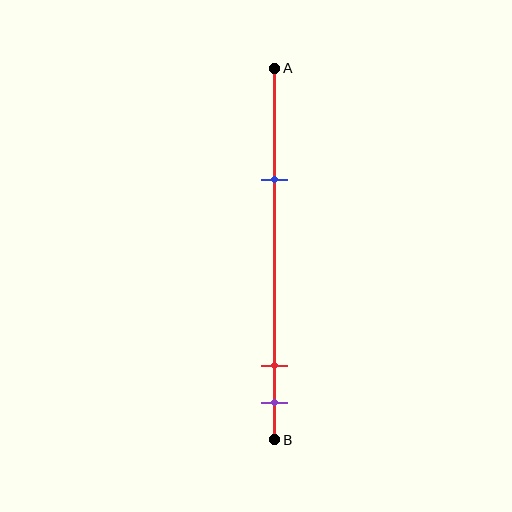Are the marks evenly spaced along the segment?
No, the marks are not evenly spaced.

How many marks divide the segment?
There are 3 marks dividing the segment.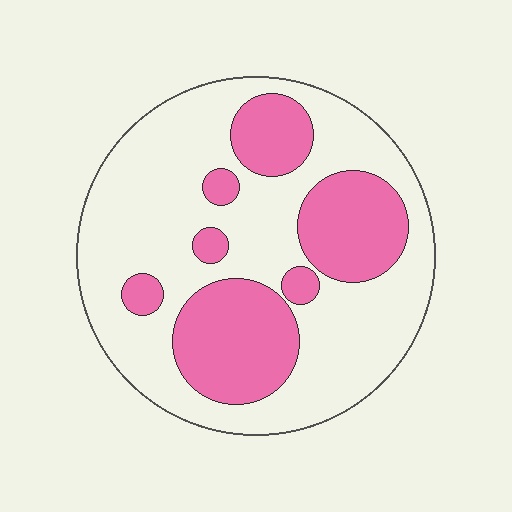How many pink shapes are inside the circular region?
7.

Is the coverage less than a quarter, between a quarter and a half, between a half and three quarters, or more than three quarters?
Between a quarter and a half.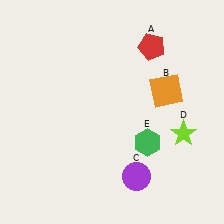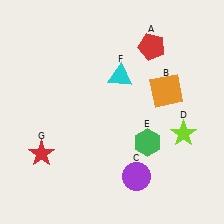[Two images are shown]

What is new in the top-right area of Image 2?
A cyan triangle (F) was added in the top-right area of Image 2.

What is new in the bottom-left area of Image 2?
A red star (G) was added in the bottom-left area of Image 2.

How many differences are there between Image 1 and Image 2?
There are 2 differences between the two images.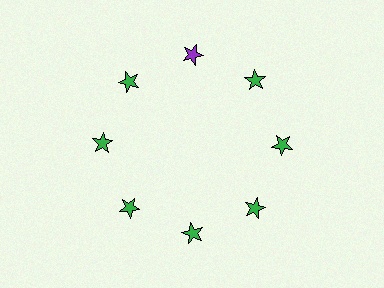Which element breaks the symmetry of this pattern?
The purple star at roughly the 12 o'clock position breaks the symmetry. All other shapes are green stars.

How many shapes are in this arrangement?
There are 8 shapes arranged in a ring pattern.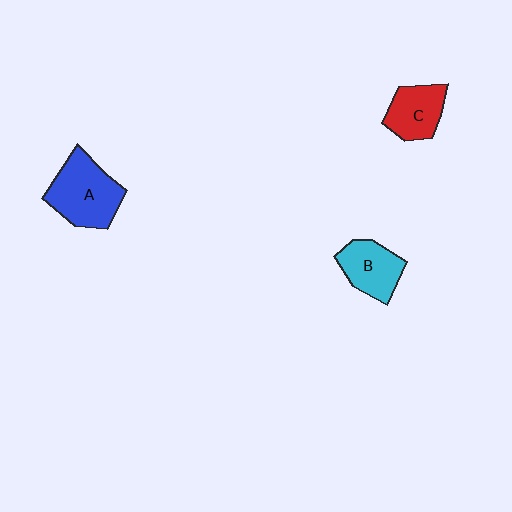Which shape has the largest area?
Shape A (blue).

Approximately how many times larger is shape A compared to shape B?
Approximately 1.4 times.